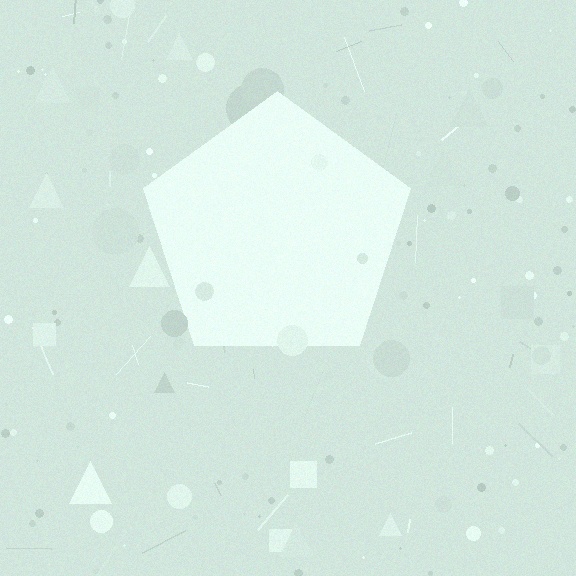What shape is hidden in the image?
A pentagon is hidden in the image.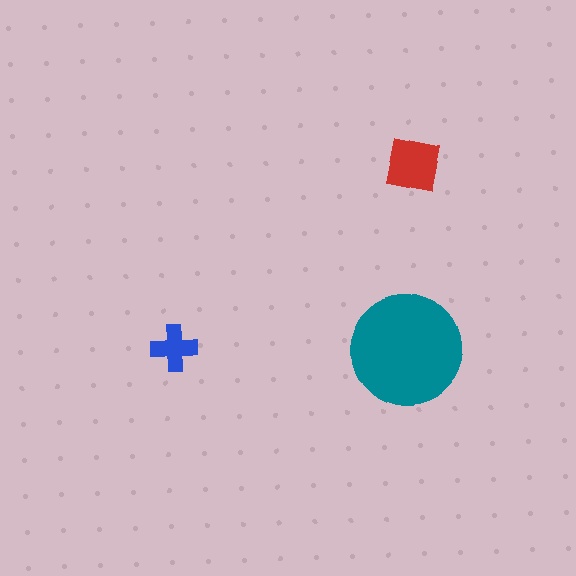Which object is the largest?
The teal circle.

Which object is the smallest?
The blue cross.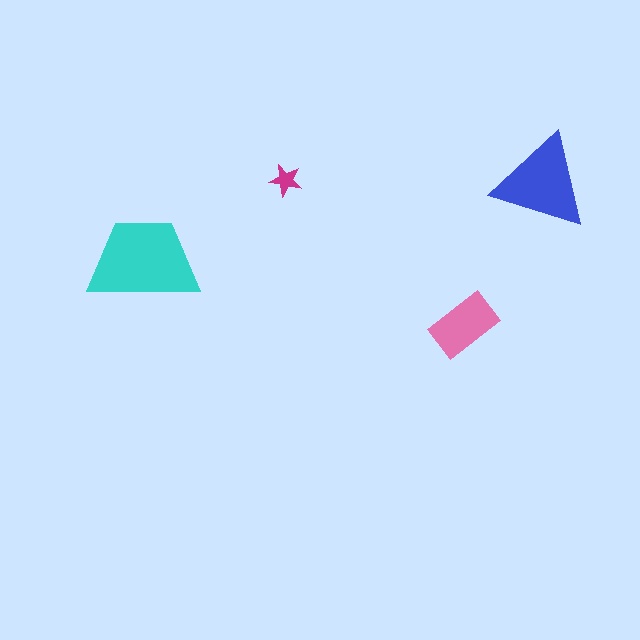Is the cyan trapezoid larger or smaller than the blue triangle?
Larger.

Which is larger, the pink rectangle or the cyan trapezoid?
The cyan trapezoid.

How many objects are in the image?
There are 4 objects in the image.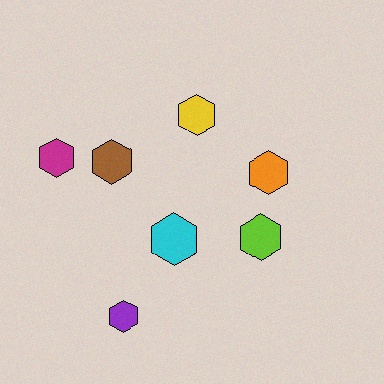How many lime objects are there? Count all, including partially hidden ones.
There is 1 lime object.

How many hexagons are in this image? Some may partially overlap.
There are 7 hexagons.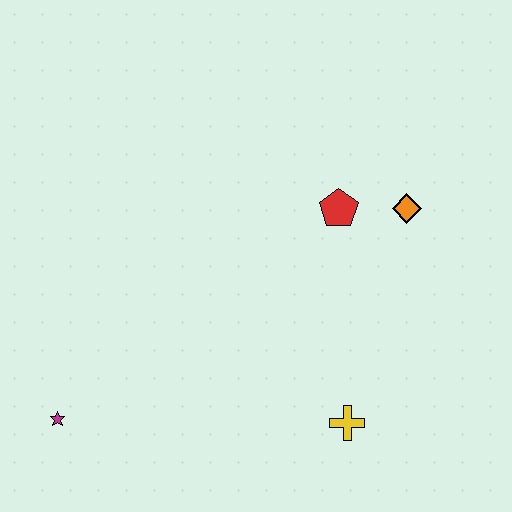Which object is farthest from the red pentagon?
The magenta star is farthest from the red pentagon.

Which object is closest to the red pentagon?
The orange diamond is closest to the red pentagon.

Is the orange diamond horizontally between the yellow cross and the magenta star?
No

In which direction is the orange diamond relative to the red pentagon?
The orange diamond is to the right of the red pentagon.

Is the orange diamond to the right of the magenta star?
Yes